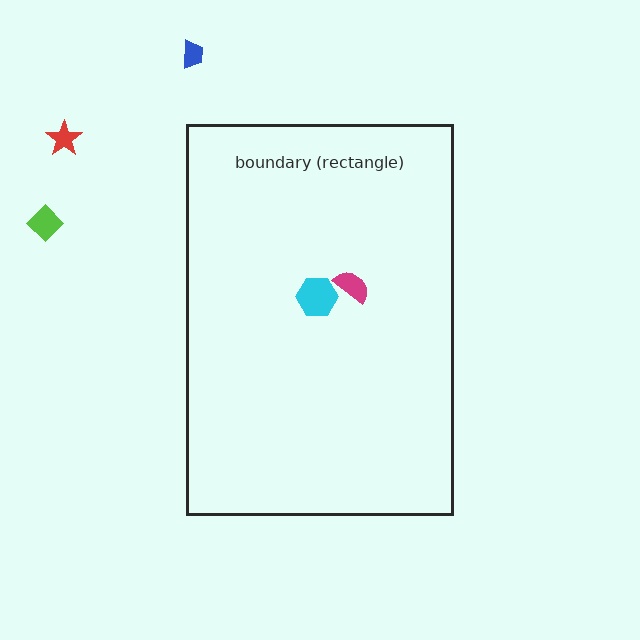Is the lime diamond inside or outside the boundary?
Outside.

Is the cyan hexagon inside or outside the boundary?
Inside.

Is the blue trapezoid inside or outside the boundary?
Outside.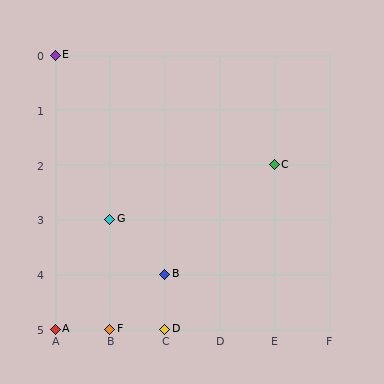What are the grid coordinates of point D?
Point D is at grid coordinates (C, 5).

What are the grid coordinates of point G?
Point G is at grid coordinates (B, 3).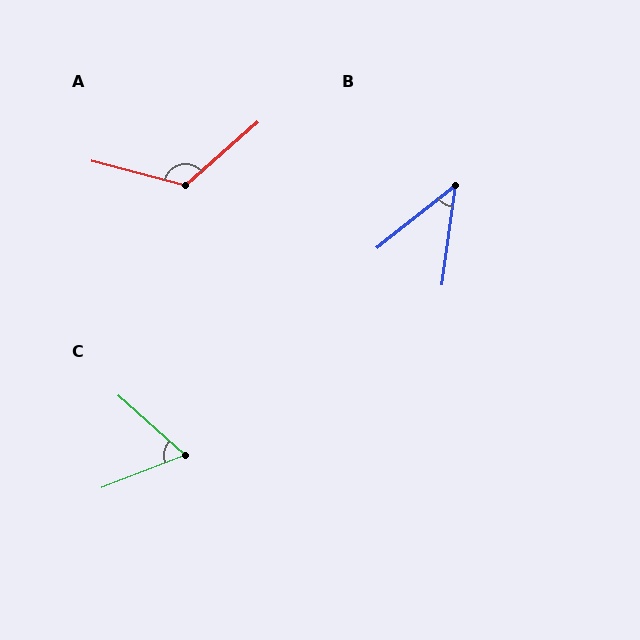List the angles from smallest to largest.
B (43°), C (63°), A (124°).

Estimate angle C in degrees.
Approximately 63 degrees.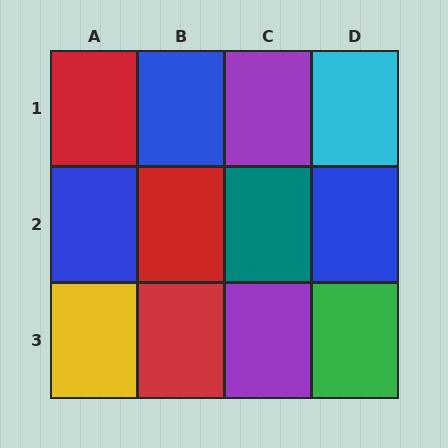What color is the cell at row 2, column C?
Teal.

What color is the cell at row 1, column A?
Red.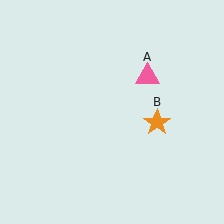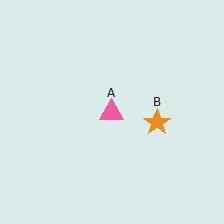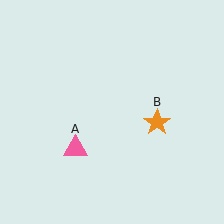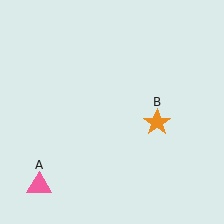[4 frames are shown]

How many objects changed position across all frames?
1 object changed position: pink triangle (object A).